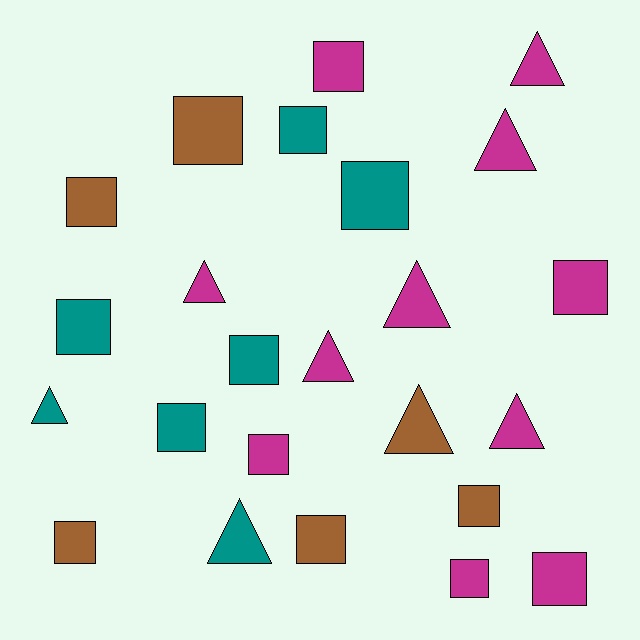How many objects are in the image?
There are 24 objects.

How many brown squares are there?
There are 5 brown squares.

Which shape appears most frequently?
Square, with 15 objects.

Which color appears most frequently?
Magenta, with 11 objects.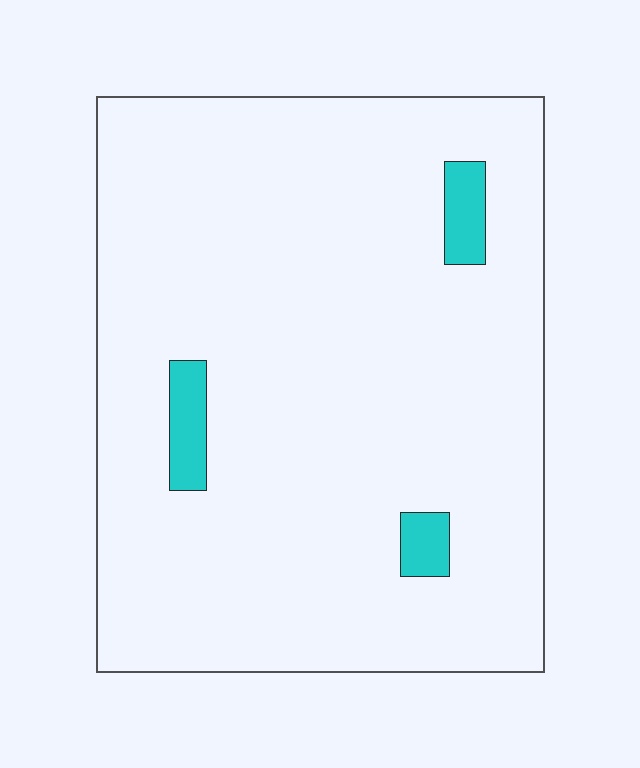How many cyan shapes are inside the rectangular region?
3.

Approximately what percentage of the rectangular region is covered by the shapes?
Approximately 5%.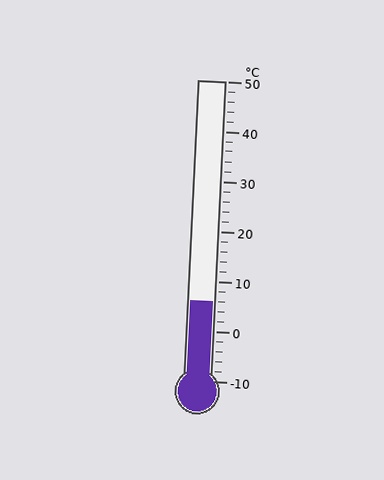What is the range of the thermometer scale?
The thermometer scale ranges from -10°C to 50°C.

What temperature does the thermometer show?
The thermometer shows approximately 6°C.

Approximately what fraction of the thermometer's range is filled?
The thermometer is filled to approximately 25% of its range.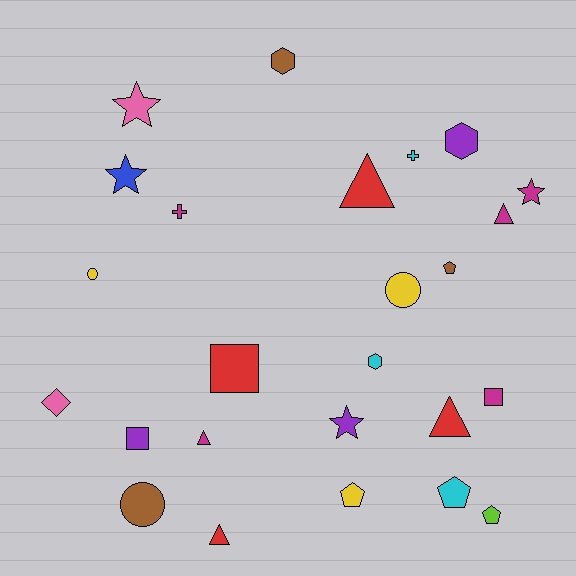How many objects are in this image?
There are 25 objects.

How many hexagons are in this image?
There are 3 hexagons.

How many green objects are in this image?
There are no green objects.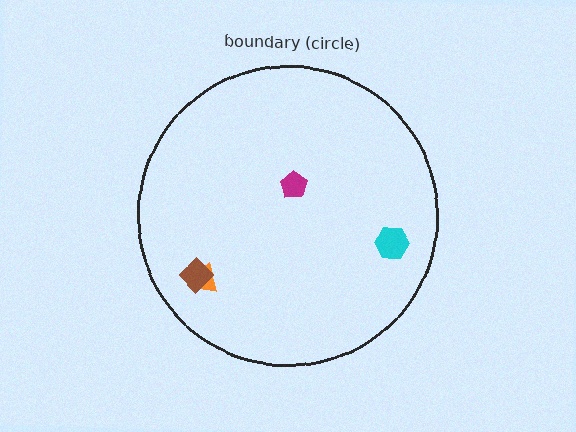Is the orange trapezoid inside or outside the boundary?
Inside.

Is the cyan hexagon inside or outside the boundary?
Inside.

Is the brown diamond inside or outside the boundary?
Inside.